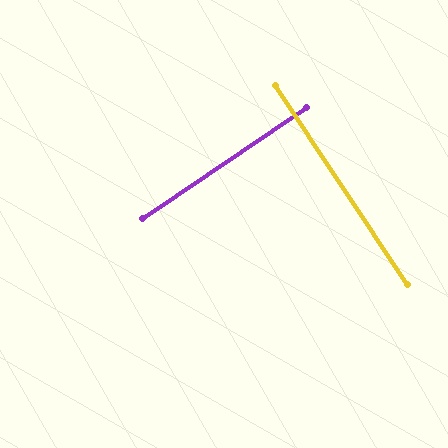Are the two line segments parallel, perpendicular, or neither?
Perpendicular — they meet at approximately 89°.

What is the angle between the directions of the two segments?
Approximately 89 degrees.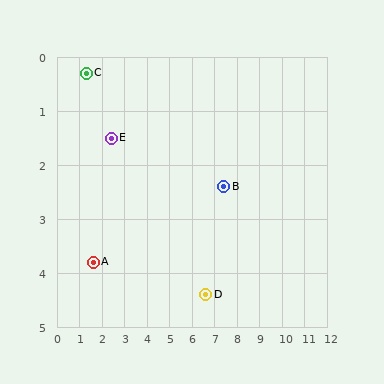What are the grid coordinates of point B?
Point B is at approximately (7.4, 2.4).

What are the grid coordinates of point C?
Point C is at approximately (1.3, 0.3).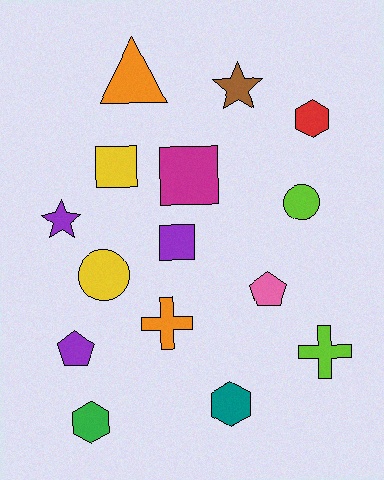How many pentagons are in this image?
There are 2 pentagons.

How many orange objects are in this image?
There are 2 orange objects.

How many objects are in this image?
There are 15 objects.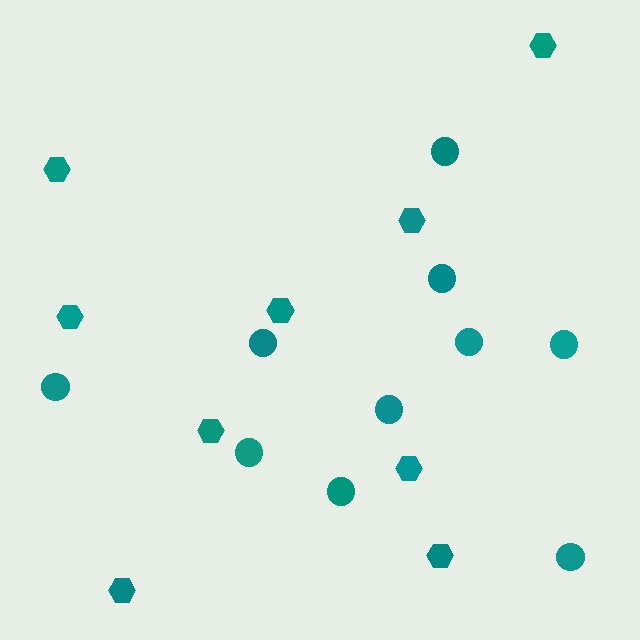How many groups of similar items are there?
There are 2 groups: one group of circles (10) and one group of hexagons (9).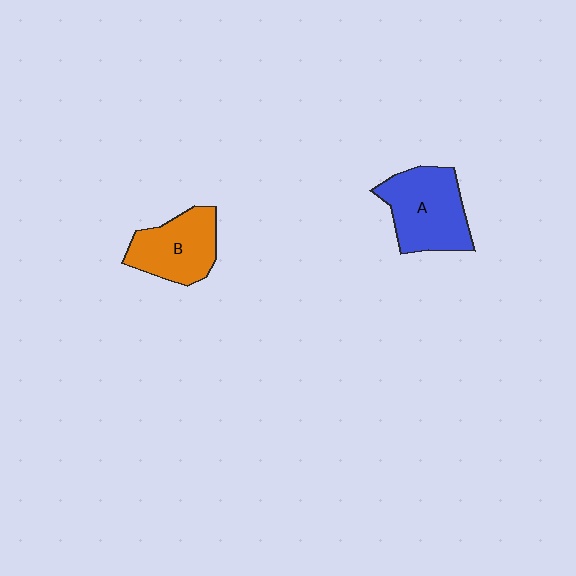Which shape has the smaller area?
Shape B (orange).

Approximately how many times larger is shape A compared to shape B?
Approximately 1.2 times.